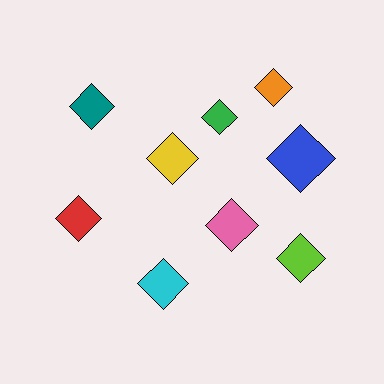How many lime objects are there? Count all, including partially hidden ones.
There is 1 lime object.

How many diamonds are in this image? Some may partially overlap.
There are 9 diamonds.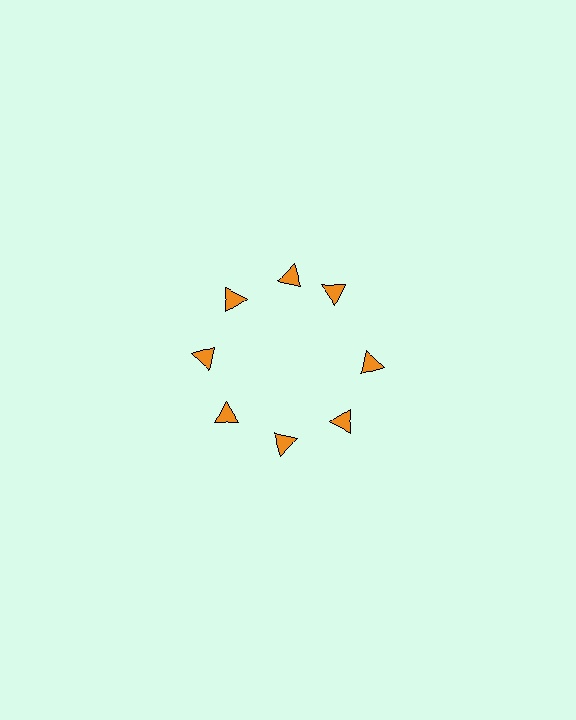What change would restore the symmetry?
The symmetry would be restored by rotating it back into even spacing with its neighbors so that all 8 triangles sit at equal angles and equal distance from the center.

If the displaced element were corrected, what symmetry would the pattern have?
It would have 8-fold rotational symmetry — the pattern would map onto itself every 45 degrees.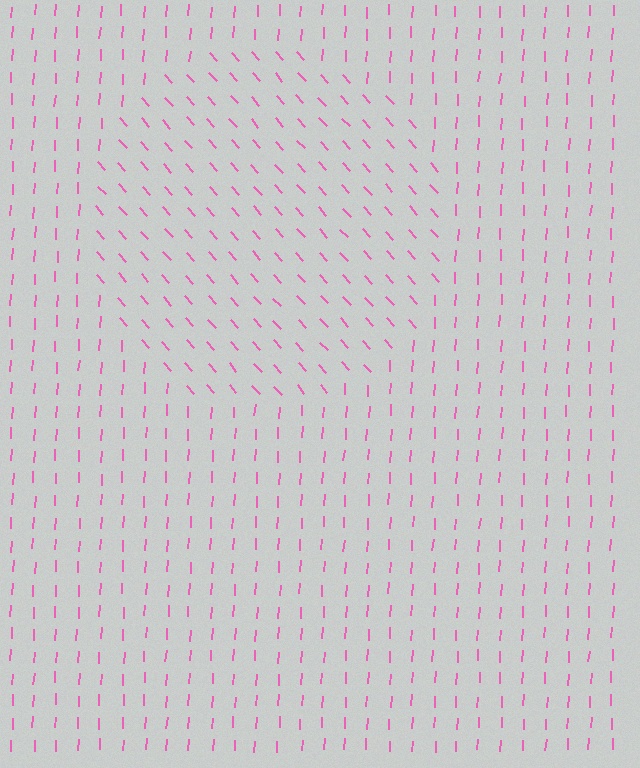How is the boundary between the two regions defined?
The boundary is defined purely by a change in line orientation (approximately 45 degrees difference). All lines are the same color and thickness.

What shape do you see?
I see a circle.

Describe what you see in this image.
The image is filled with small pink line segments. A circle region in the image has lines oriented differently from the surrounding lines, creating a visible texture boundary.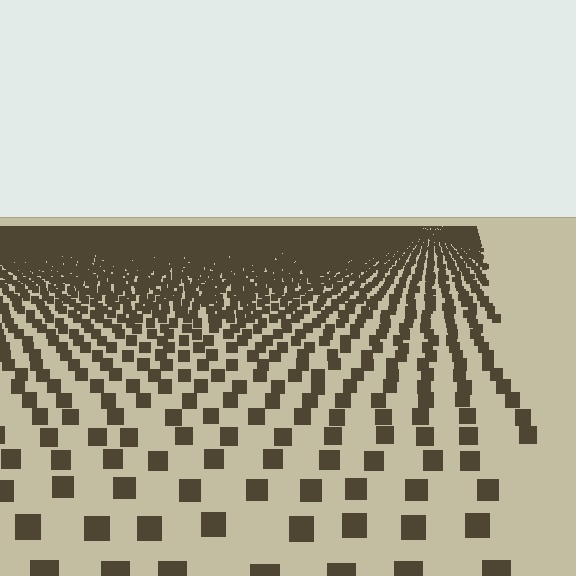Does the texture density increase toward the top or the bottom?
Density increases toward the top.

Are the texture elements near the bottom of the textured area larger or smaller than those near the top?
Larger. Near the bottom, elements are closer to the viewer and appear at a bigger on-screen size.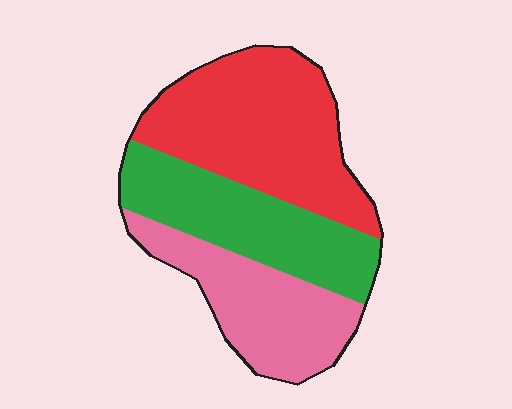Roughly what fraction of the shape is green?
Green covers roughly 30% of the shape.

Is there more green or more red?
Red.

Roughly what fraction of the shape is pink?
Pink covers around 30% of the shape.